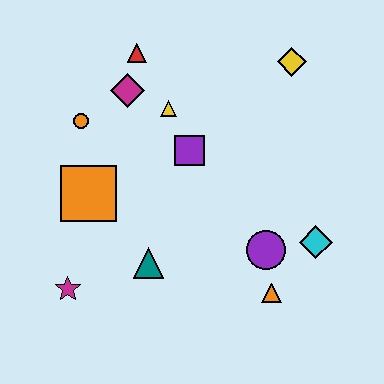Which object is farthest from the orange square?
The yellow diamond is farthest from the orange square.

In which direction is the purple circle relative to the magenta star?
The purple circle is to the right of the magenta star.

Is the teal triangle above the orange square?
No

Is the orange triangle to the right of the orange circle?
Yes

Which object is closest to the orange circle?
The magenta diamond is closest to the orange circle.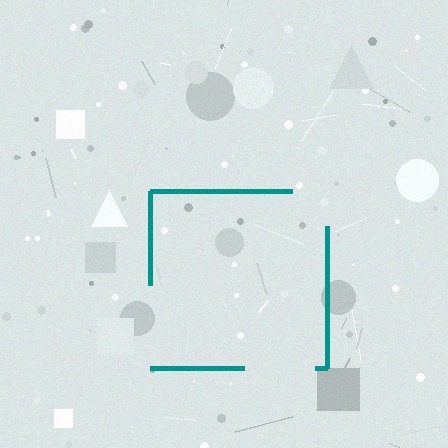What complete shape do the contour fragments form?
The contour fragments form a square.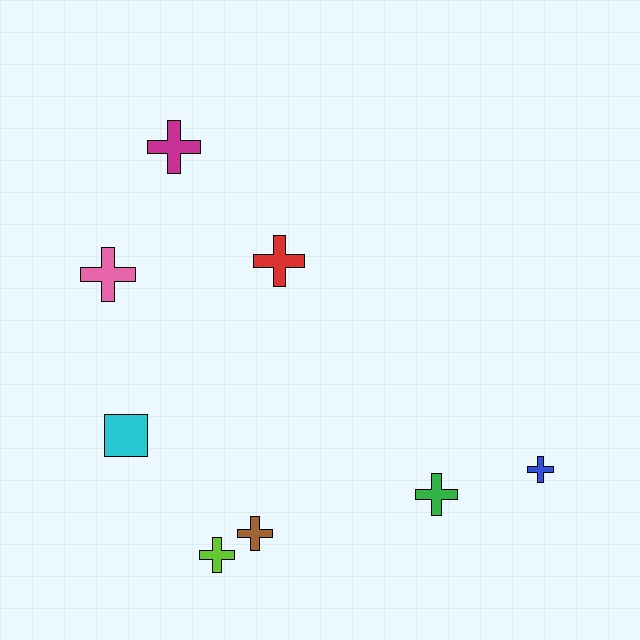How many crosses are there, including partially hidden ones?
There are 7 crosses.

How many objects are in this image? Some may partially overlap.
There are 8 objects.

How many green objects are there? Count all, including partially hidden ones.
There is 1 green object.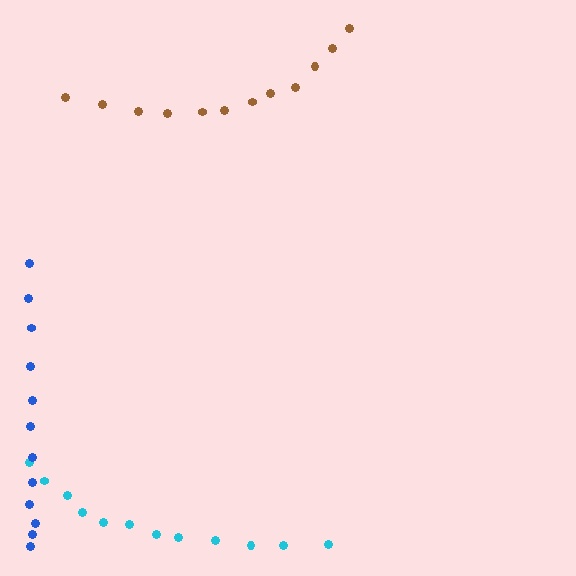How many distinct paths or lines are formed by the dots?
There are 3 distinct paths.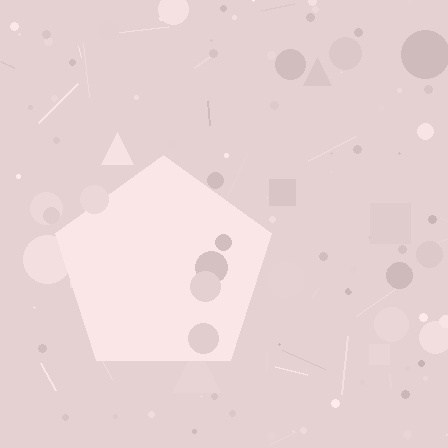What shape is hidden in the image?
A pentagon is hidden in the image.